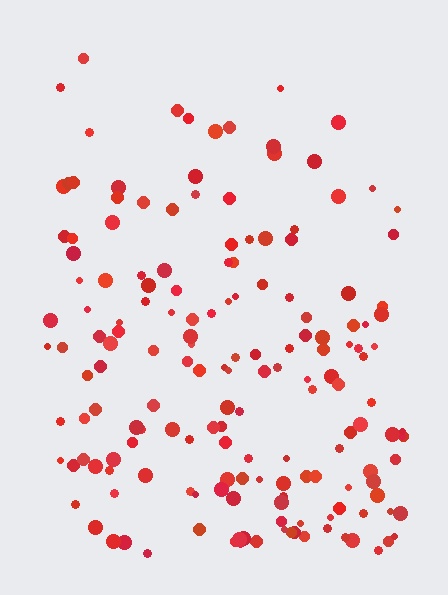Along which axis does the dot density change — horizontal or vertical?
Vertical.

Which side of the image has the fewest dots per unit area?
The top.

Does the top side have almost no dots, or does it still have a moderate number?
Still a moderate number, just noticeably fewer than the bottom.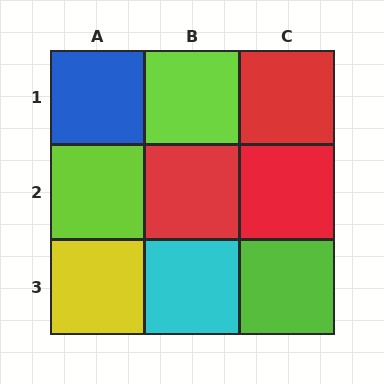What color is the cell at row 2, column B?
Red.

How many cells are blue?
1 cell is blue.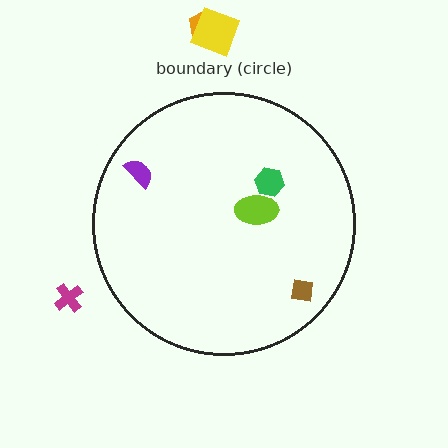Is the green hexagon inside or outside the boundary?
Inside.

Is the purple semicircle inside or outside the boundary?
Inside.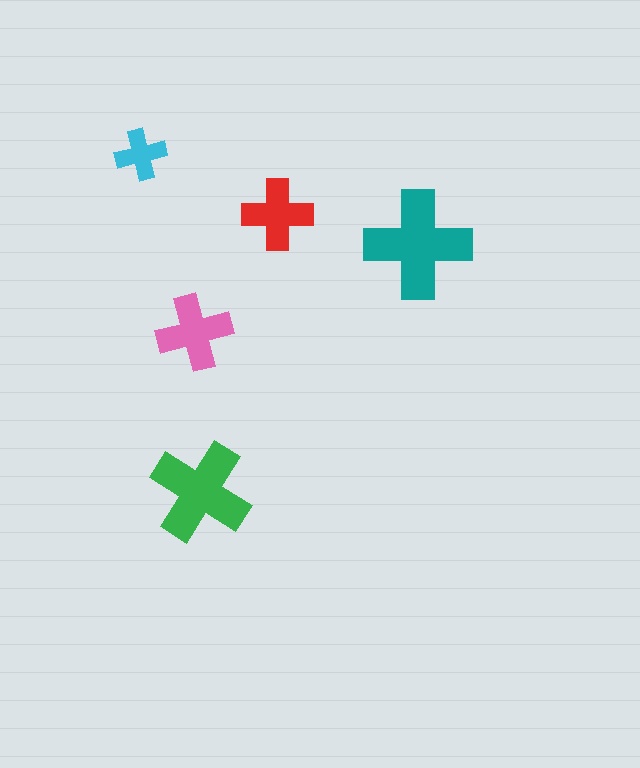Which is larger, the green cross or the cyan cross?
The green one.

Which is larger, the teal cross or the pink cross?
The teal one.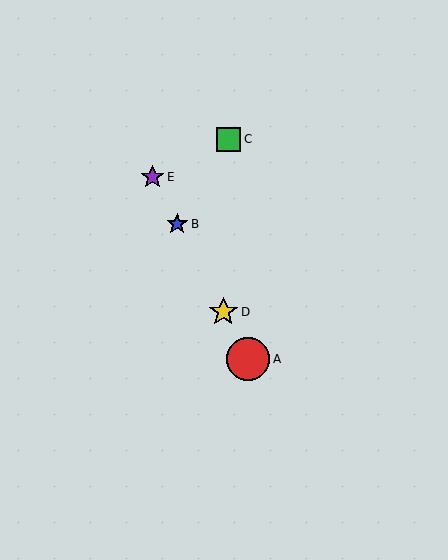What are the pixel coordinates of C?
Object C is at (229, 139).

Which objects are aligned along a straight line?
Objects A, B, D, E are aligned along a straight line.